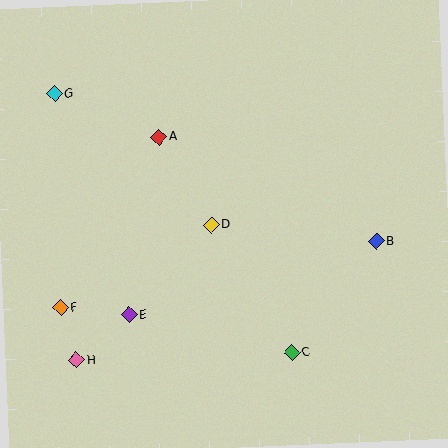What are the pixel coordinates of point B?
Point B is at (376, 241).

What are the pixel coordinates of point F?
Point F is at (61, 308).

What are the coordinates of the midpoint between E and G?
The midpoint between E and G is at (92, 204).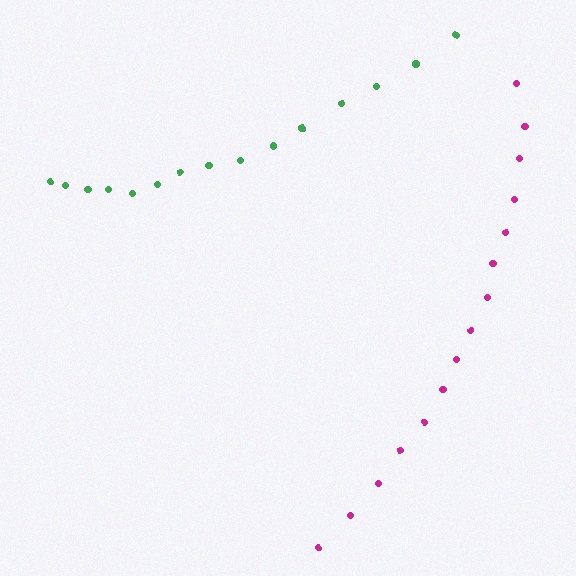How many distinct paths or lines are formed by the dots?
There are 2 distinct paths.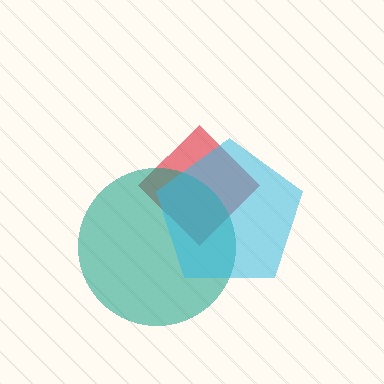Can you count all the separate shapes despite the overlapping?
Yes, there are 3 separate shapes.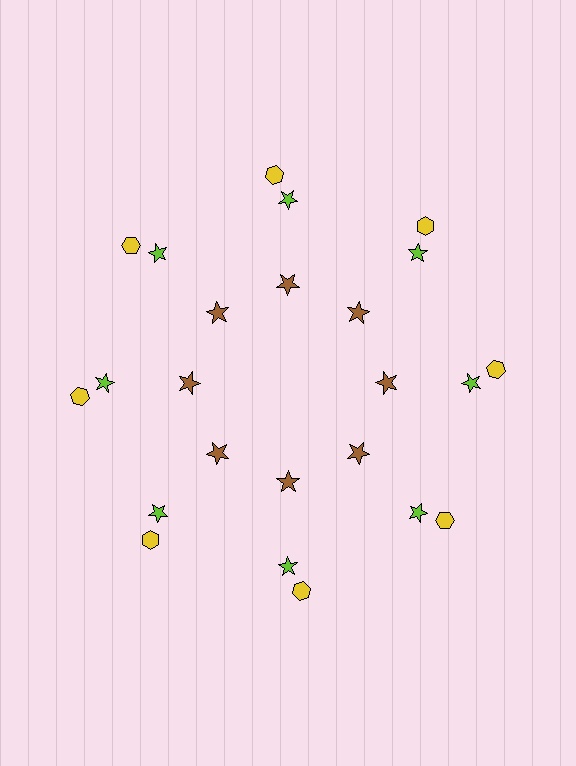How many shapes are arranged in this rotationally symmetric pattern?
There are 24 shapes, arranged in 8 groups of 3.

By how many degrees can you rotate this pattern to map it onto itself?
The pattern maps onto itself every 45 degrees of rotation.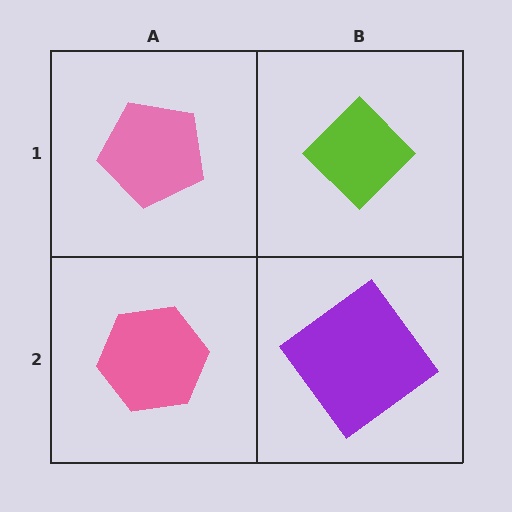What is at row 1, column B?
A lime diamond.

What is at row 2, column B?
A purple diamond.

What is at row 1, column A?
A pink pentagon.